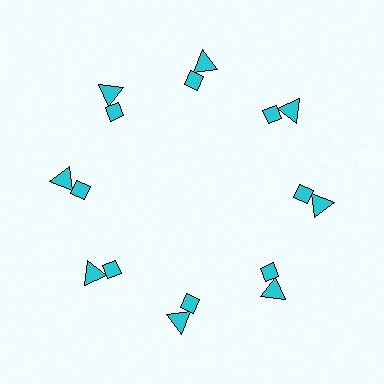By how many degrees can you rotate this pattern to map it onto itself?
The pattern maps onto itself every 45 degrees of rotation.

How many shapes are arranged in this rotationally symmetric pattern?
There are 16 shapes, arranged in 8 groups of 2.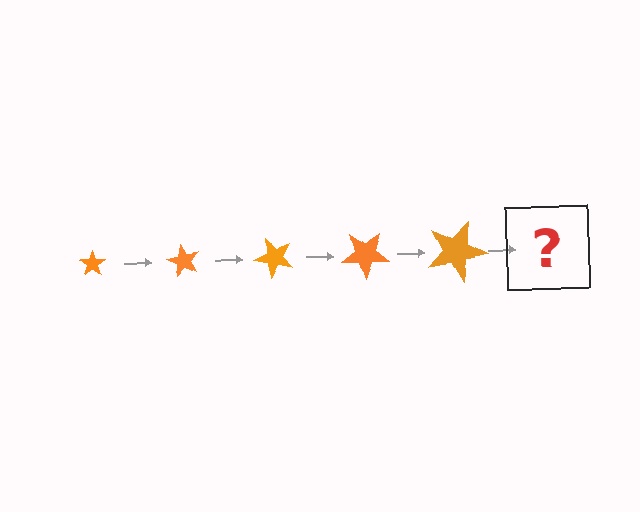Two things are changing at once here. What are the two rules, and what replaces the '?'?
The two rules are that the star grows larger each step and it rotates 60 degrees each step. The '?' should be a star, larger than the previous one and rotated 300 degrees from the start.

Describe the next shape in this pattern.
It should be a star, larger than the previous one and rotated 300 degrees from the start.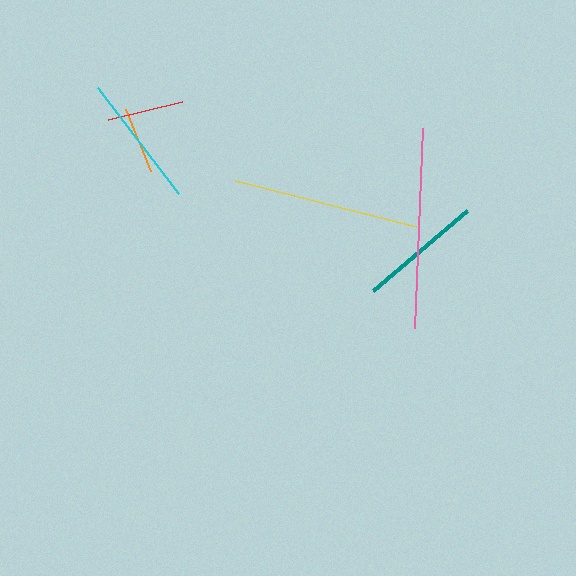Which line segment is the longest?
The pink line is the longest at approximately 200 pixels.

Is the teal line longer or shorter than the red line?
The teal line is longer than the red line.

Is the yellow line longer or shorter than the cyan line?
The yellow line is longer than the cyan line.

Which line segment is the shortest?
The orange line is the shortest at approximately 67 pixels.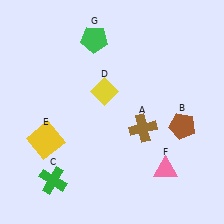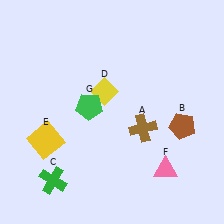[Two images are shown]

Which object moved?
The green pentagon (G) moved down.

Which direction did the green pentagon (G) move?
The green pentagon (G) moved down.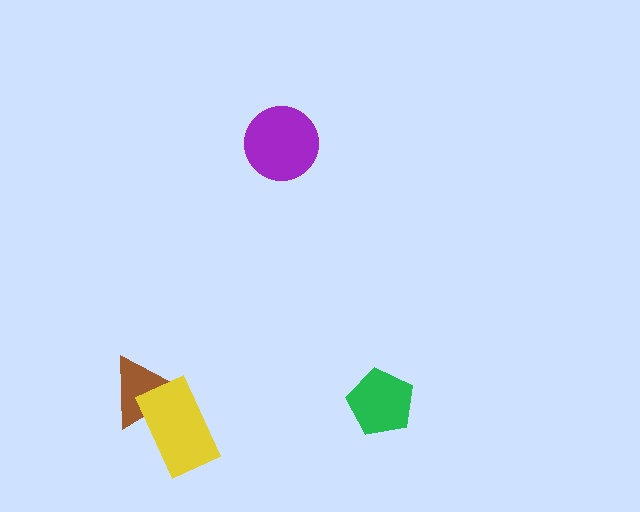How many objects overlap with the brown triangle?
1 object overlaps with the brown triangle.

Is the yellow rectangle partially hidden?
No, no other shape covers it.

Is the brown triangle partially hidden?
Yes, it is partially covered by another shape.